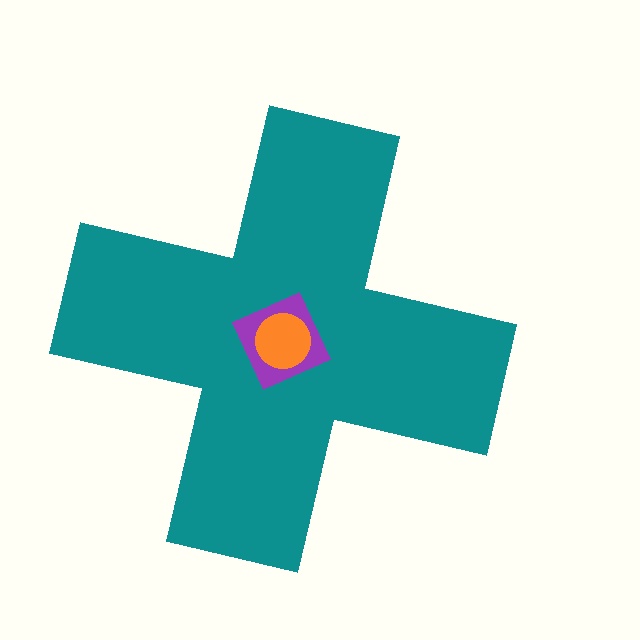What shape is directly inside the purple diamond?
The orange circle.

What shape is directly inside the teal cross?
The purple diamond.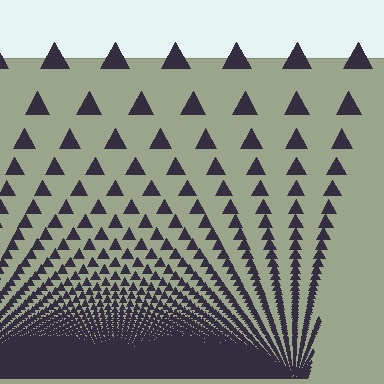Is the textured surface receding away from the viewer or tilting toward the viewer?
The surface appears to tilt toward the viewer. Texture elements get larger and sparser toward the top.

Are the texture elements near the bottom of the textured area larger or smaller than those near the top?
Smaller. The gradient is inverted — elements near the bottom are smaller and denser.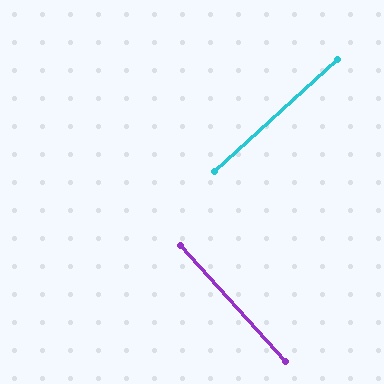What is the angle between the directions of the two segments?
Approximately 90 degrees.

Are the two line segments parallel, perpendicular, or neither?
Perpendicular — they meet at approximately 90°.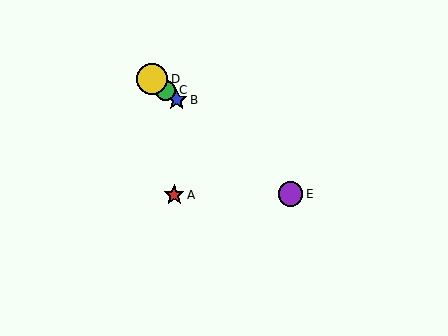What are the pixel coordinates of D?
Object D is at (152, 79).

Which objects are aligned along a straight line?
Objects B, C, D, E are aligned along a straight line.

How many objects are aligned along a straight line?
4 objects (B, C, D, E) are aligned along a straight line.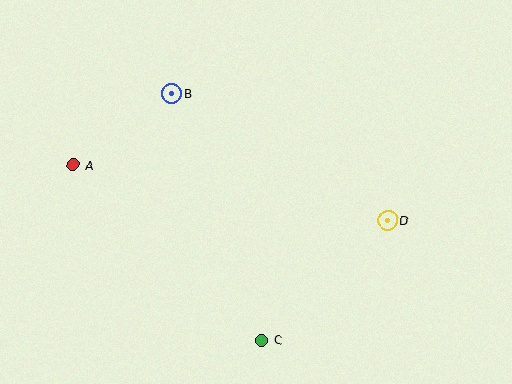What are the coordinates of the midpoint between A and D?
The midpoint between A and D is at (230, 193).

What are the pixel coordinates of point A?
Point A is at (73, 165).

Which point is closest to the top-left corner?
Point A is closest to the top-left corner.